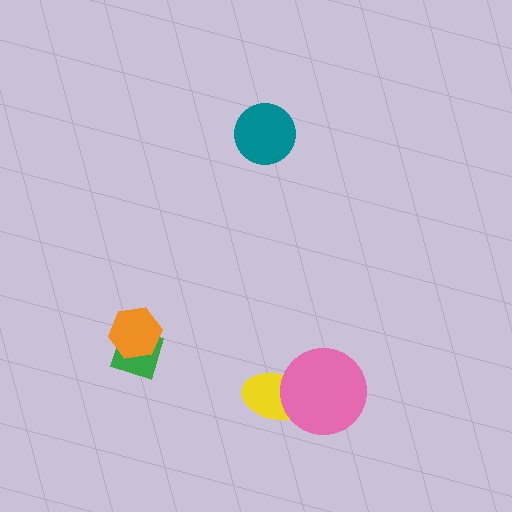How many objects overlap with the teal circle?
0 objects overlap with the teal circle.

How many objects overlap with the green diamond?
1 object overlaps with the green diamond.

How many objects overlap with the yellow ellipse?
1 object overlaps with the yellow ellipse.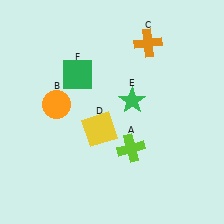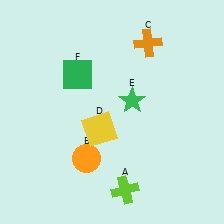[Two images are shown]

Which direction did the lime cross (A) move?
The lime cross (A) moved down.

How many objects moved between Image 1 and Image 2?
2 objects moved between the two images.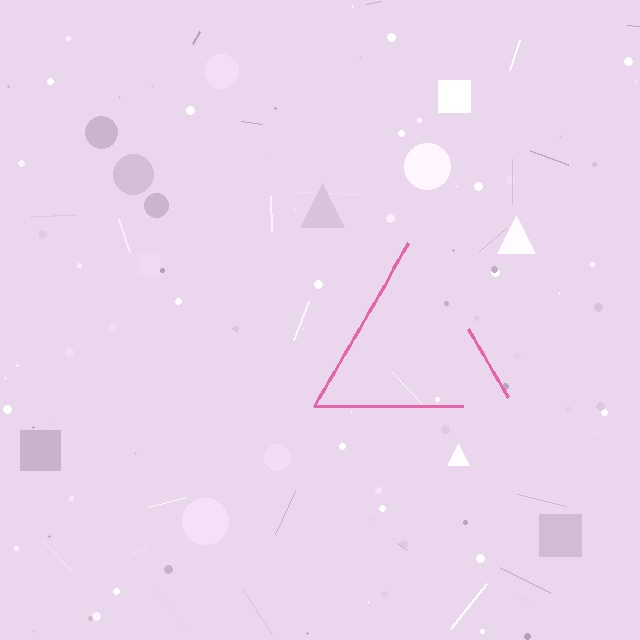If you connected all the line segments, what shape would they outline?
They would outline a triangle.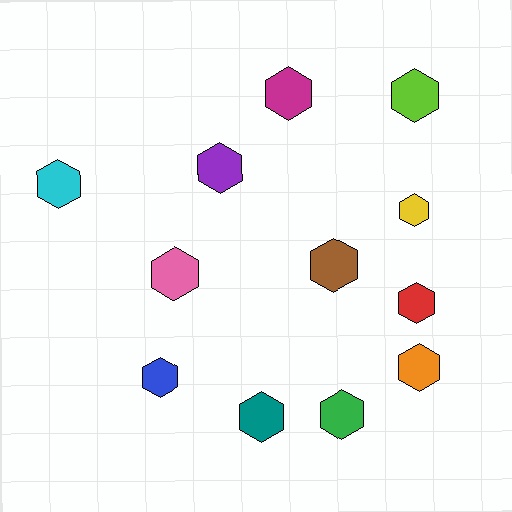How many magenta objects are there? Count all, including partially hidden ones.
There is 1 magenta object.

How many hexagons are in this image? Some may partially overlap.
There are 12 hexagons.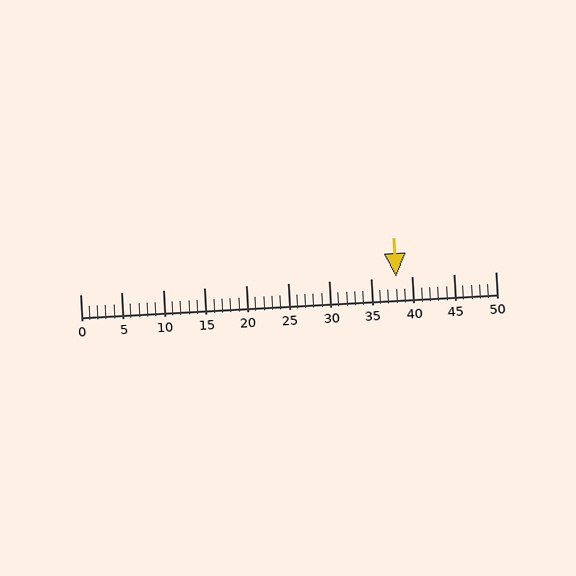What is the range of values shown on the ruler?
The ruler shows values from 0 to 50.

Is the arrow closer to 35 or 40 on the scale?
The arrow is closer to 40.